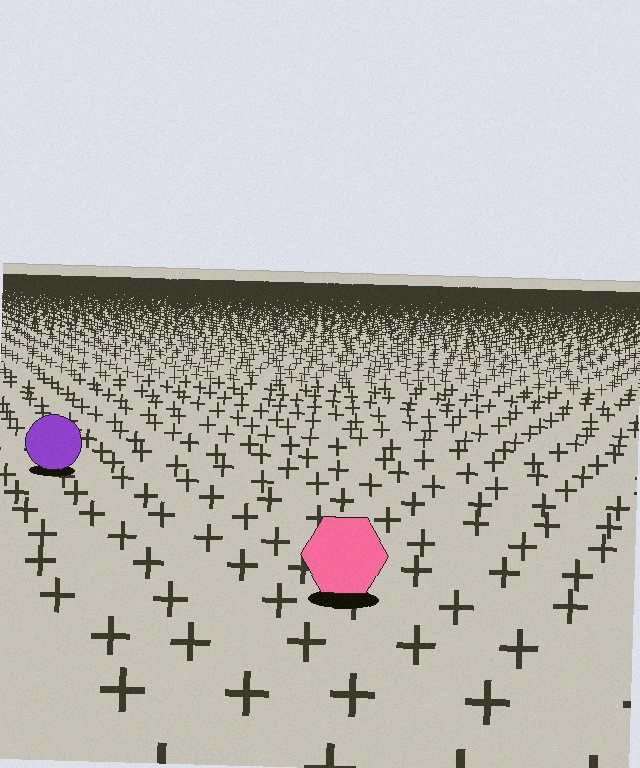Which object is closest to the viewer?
The pink hexagon is closest. The texture marks near it are larger and more spread out.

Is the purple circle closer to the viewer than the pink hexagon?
No. The pink hexagon is closer — you can tell from the texture gradient: the ground texture is coarser near it.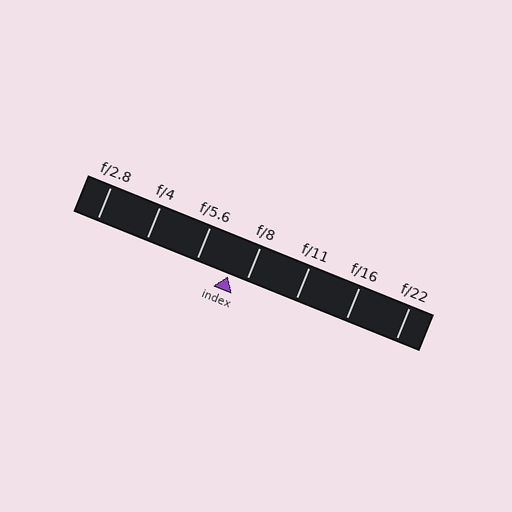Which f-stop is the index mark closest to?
The index mark is closest to f/8.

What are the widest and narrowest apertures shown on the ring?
The widest aperture shown is f/2.8 and the narrowest is f/22.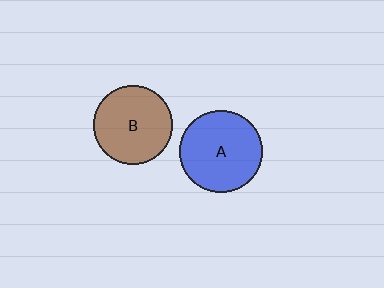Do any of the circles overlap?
No, none of the circles overlap.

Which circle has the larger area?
Circle A (blue).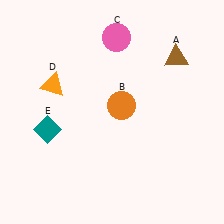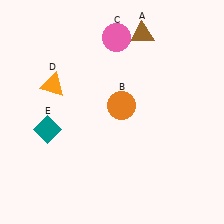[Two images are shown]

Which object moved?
The brown triangle (A) moved left.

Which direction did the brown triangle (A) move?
The brown triangle (A) moved left.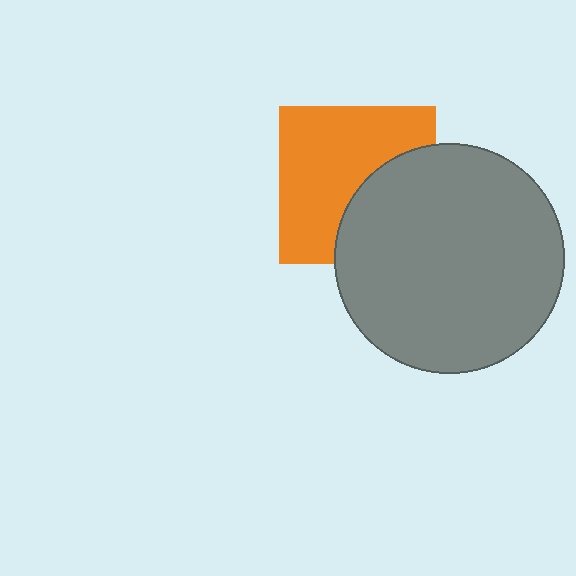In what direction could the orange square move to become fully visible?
The orange square could move left. That would shift it out from behind the gray circle entirely.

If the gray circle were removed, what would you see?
You would see the complete orange square.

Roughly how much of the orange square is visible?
About half of it is visible (roughly 62%).